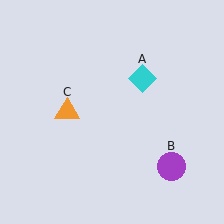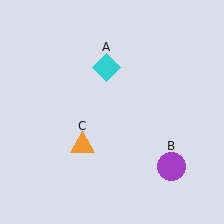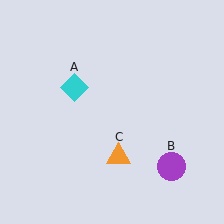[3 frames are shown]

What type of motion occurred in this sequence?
The cyan diamond (object A), orange triangle (object C) rotated counterclockwise around the center of the scene.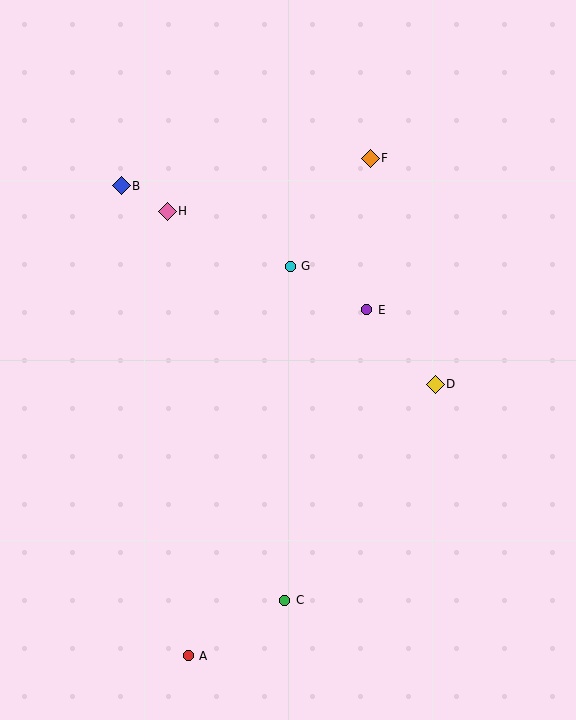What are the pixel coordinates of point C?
Point C is at (285, 600).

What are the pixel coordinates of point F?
Point F is at (370, 158).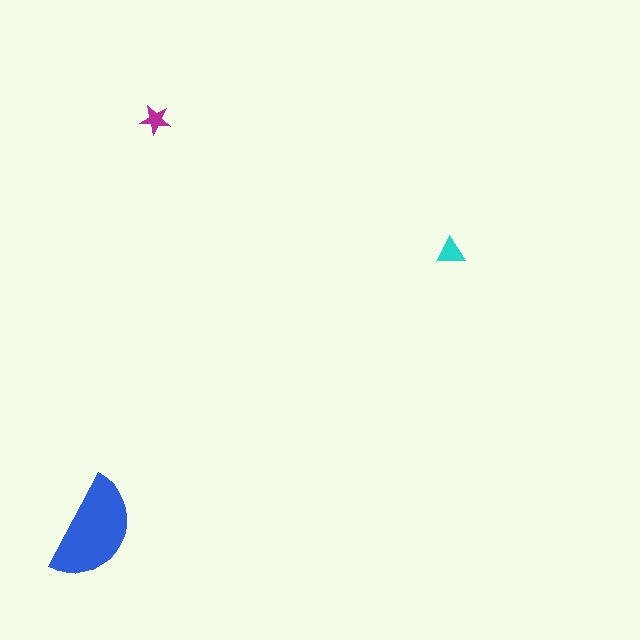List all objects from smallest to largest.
The magenta star, the cyan triangle, the blue semicircle.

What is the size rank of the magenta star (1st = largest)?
3rd.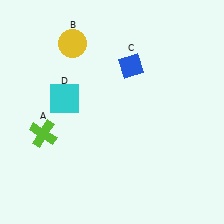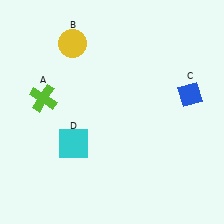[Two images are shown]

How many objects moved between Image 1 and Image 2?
3 objects moved between the two images.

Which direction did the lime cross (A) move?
The lime cross (A) moved up.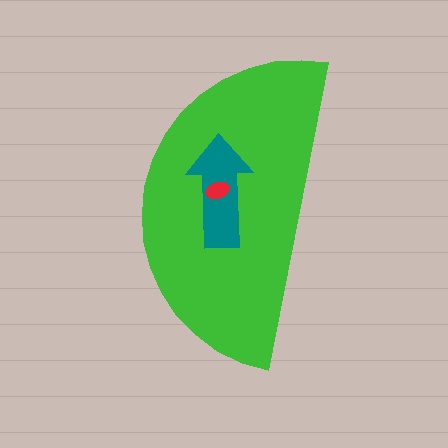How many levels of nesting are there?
3.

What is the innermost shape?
The red ellipse.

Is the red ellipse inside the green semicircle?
Yes.